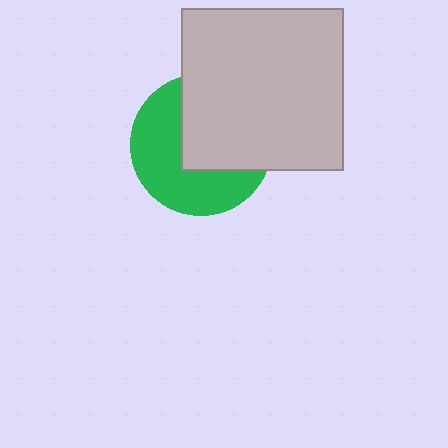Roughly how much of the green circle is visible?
About half of it is visible (roughly 51%).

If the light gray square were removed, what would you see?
You would see the complete green circle.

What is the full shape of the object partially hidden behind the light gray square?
The partially hidden object is a green circle.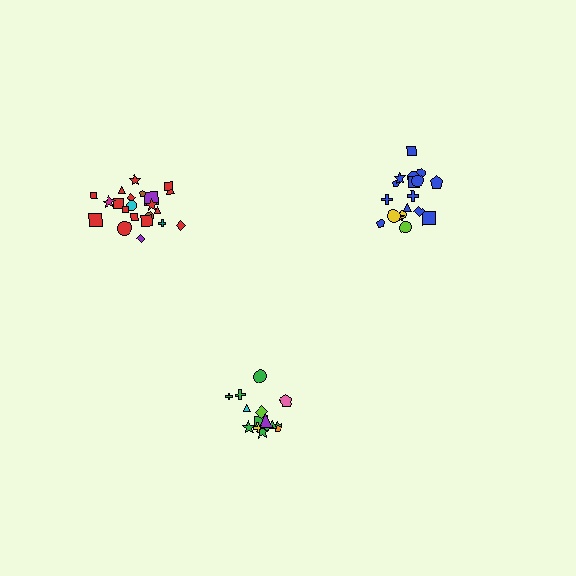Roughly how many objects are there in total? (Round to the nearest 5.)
Roughly 55 objects in total.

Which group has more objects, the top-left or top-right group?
The top-left group.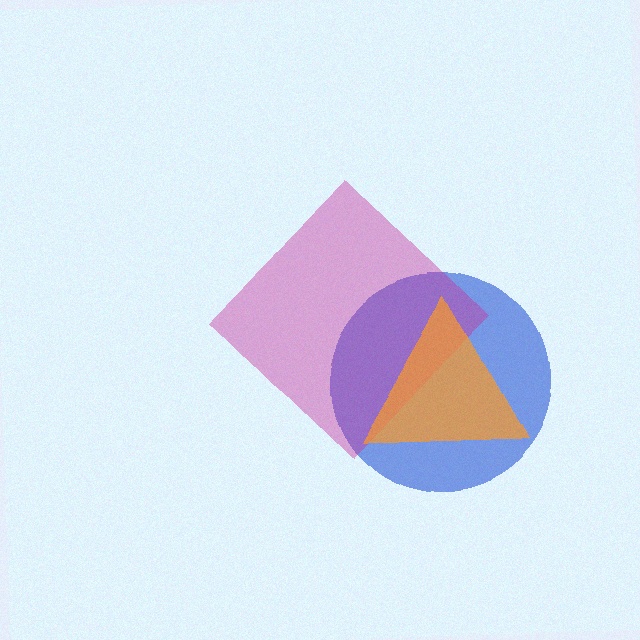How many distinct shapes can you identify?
There are 3 distinct shapes: a blue circle, a magenta diamond, an orange triangle.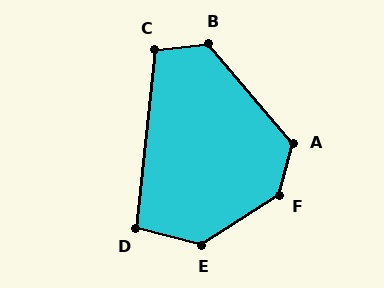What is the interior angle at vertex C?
Approximately 102 degrees (obtuse).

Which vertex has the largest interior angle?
F, at approximately 138 degrees.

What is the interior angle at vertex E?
Approximately 134 degrees (obtuse).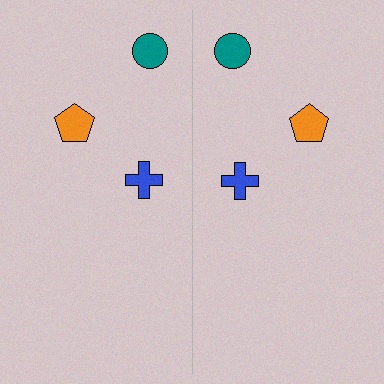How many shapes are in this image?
There are 6 shapes in this image.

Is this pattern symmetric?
Yes, this pattern has bilateral (reflection) symmetry.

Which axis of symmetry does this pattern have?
The pattern has a vertical axis of symmetry running through the center of the image.